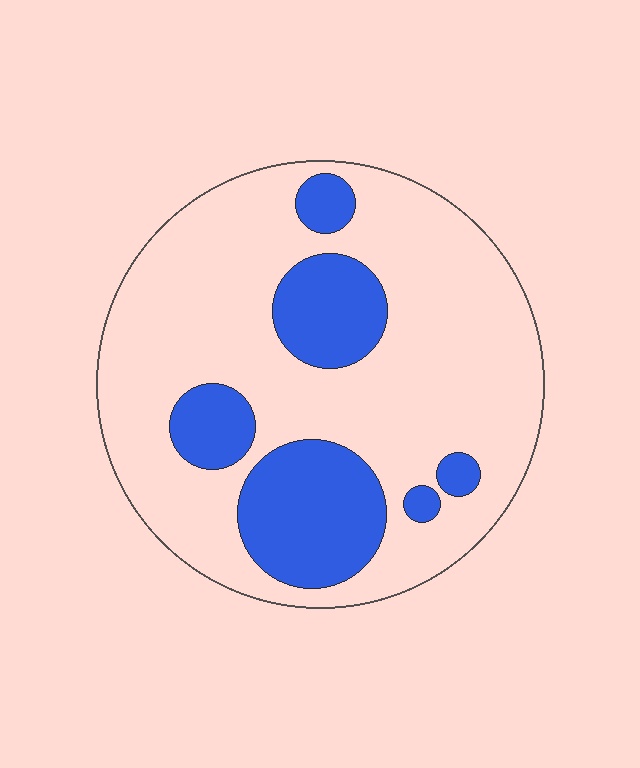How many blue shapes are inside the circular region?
6.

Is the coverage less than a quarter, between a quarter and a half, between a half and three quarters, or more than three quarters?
Between a quarter and a half.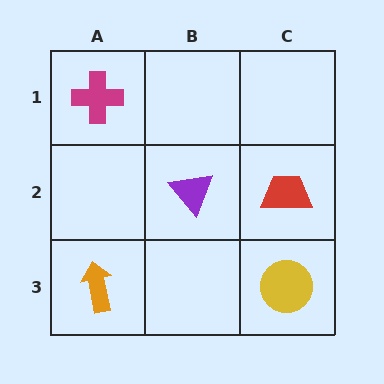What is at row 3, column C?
A yellow circle.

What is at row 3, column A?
An orange arrow.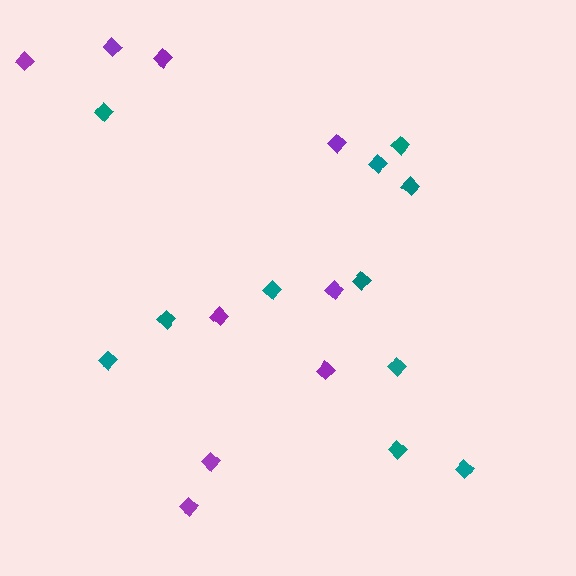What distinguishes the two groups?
There are 2 groups: one group of teal diamonds (11) and one group of purple diamonds (9).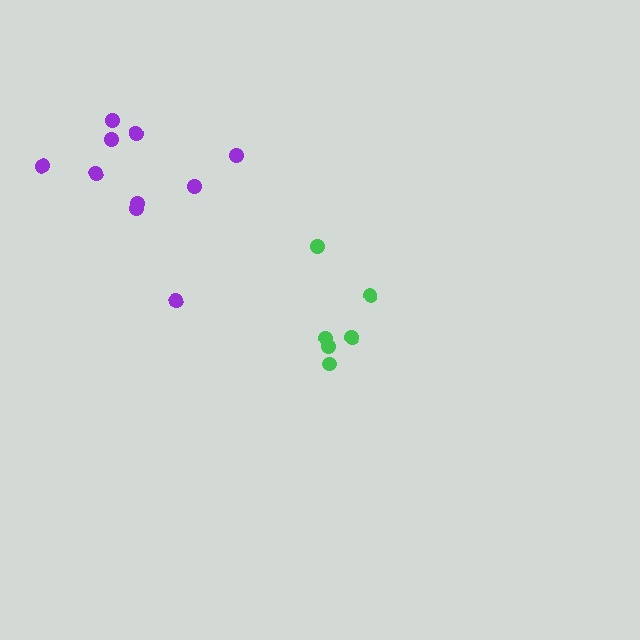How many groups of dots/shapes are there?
There are 2 groups.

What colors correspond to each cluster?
The clusters are colored: green, purple.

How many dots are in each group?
Group 1: 6 dots, Group 2: 10 dots (16 total).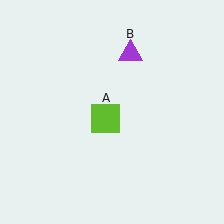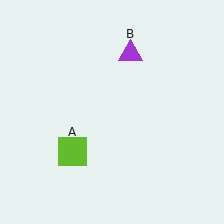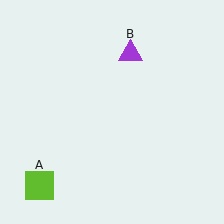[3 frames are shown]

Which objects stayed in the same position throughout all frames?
Purple triangle (object B) remained stationary.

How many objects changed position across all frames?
1 object changed position: lime square (object A).